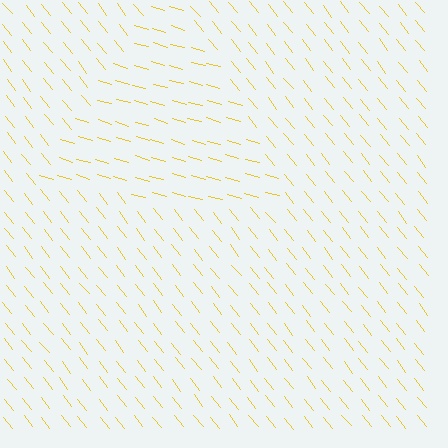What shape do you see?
I see a triangle.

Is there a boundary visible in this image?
Yes, there is a texture boundary formed by a change in line orientation.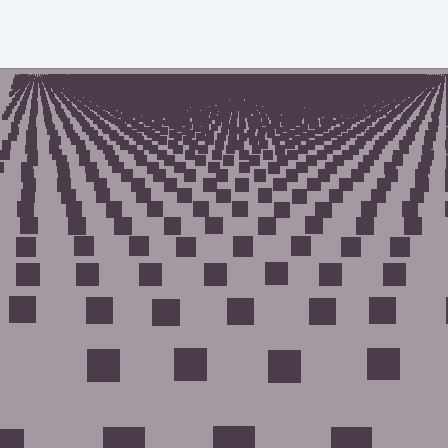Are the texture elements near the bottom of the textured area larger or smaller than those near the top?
Larger. Near the bottom, elements are closer to the viewer and appear at a bigger on-screen size.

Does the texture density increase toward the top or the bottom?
Density increases toward the top.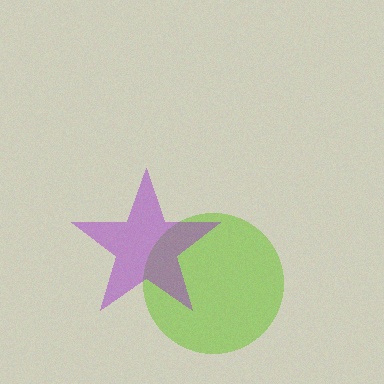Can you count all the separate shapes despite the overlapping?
Yes, there are 2 separate shapes.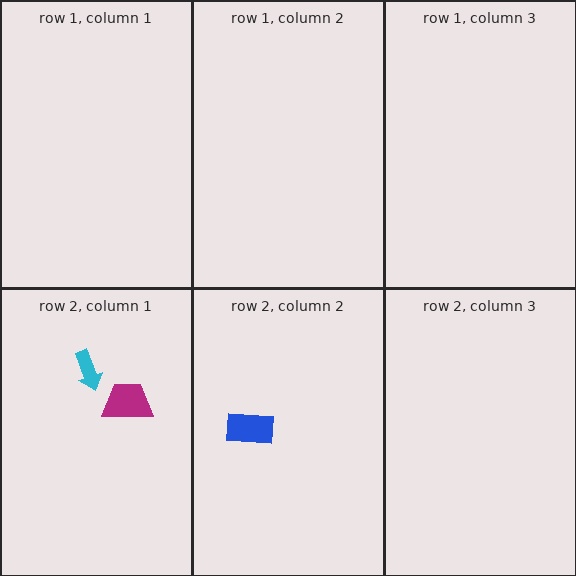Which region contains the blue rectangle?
The row 2, column 2 region.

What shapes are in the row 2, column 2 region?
The blue rectangle.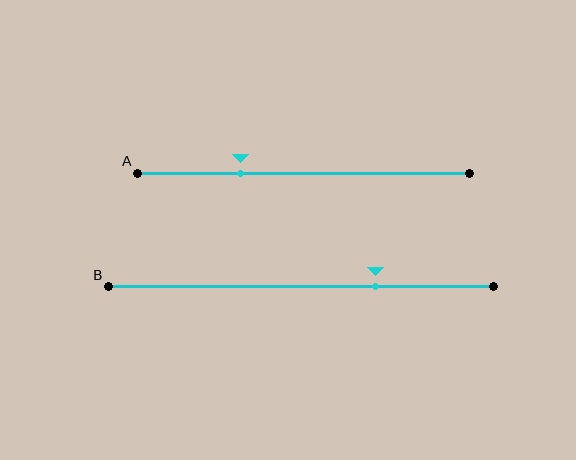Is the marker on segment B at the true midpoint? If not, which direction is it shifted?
No, the marker on segment B is shifted to the right by about 19% of the segment length.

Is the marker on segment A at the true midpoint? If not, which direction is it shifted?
No, the marker on segment A is shifted to the left by about 19% of the segment length.